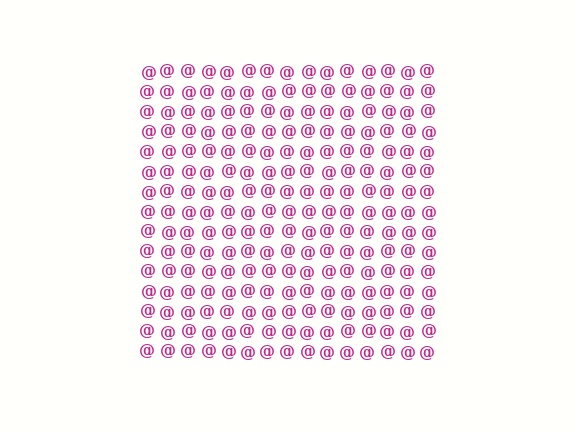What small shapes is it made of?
It is made of small at signs.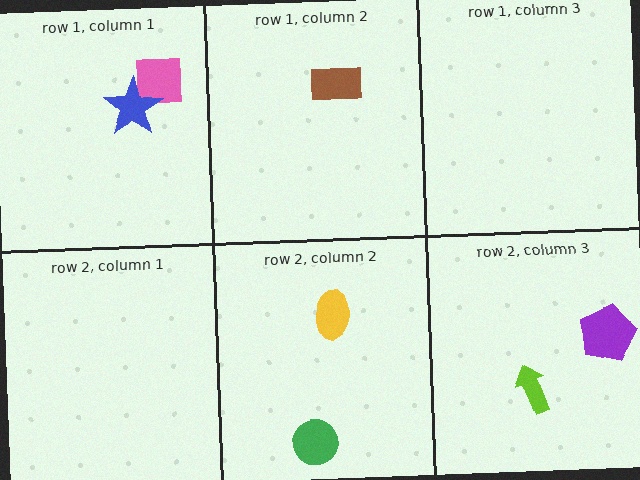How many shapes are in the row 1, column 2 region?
1.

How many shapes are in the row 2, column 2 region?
2.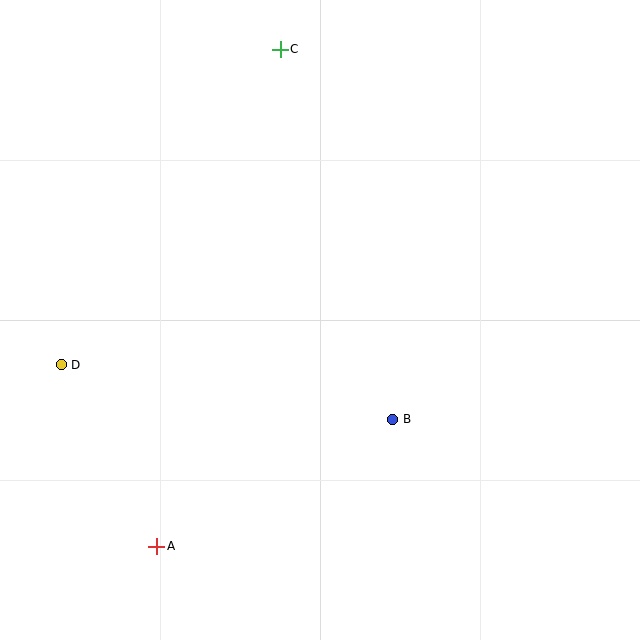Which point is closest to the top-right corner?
Point C is closest to the top-right corner.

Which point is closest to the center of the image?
Point B at (393, 419) is closest to the center.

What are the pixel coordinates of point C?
Point C is at (280, 49).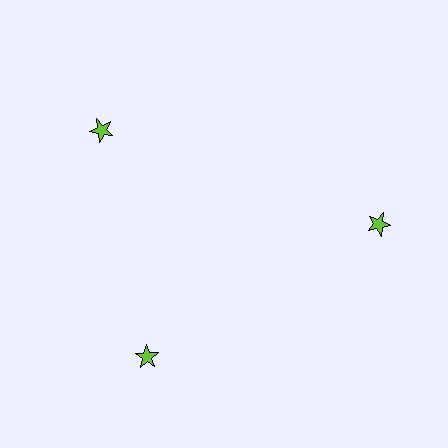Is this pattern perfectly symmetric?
No. The 3 lime stars are arranged in a ring, but one element near the 11 o'clock position is rotated out of alignment along the ring, breaking the 3-fold rotational symmetry.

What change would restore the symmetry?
The symmetry would be restored by rotating it back into even spacing with its neighbors so that all 3 stars sit at equal angles and equal distance from the center.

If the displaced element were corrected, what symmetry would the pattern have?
It would have 3-fold rotational symmetry — the pattern would map onto itself every 120 degrees.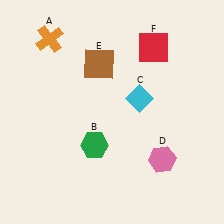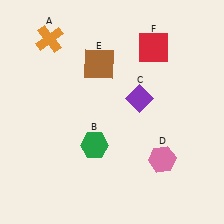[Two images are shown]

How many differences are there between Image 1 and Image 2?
There is 1 difference between the two images.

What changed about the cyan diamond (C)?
In Image 1, C is cyan. In Image 2, it changed to purple.